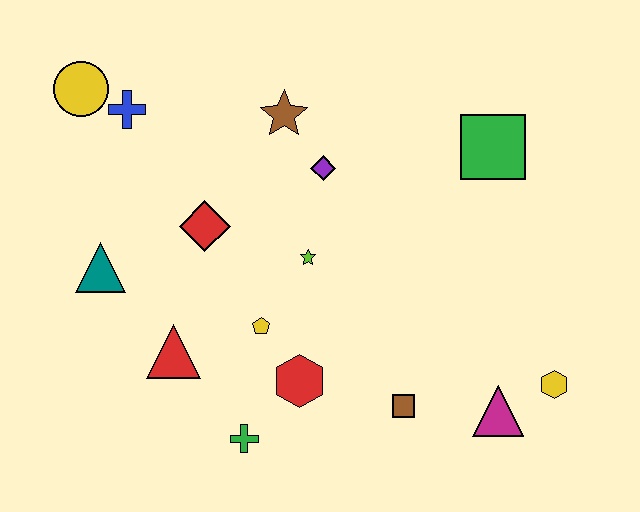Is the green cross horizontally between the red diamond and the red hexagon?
Yes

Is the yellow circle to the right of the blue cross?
No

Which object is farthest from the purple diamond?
The yellow hexagon is farthest from the purple diamond.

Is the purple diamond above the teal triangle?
Yes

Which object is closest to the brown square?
The magenta triangle is closest to the brown square.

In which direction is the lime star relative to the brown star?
The lime star is below the brown star.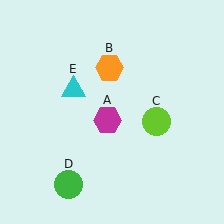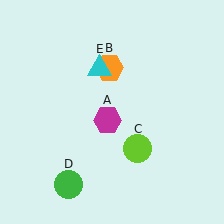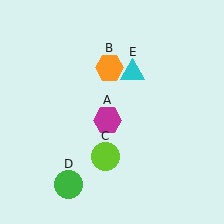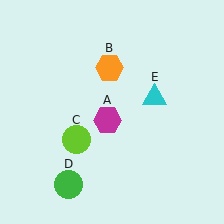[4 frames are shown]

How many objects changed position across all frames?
2 objects changed position: lime circle (object C), cyan triangle (object E).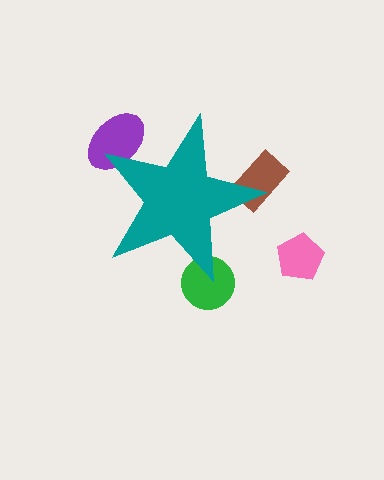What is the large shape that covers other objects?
A teal star.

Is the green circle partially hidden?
Yes, the green circle is partially hidden behind the teal star.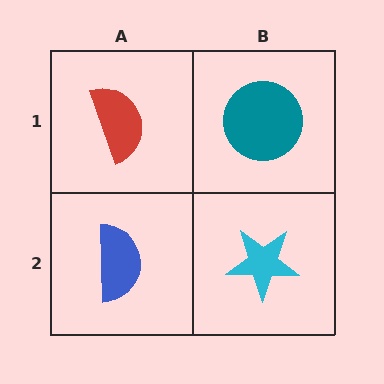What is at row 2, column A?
A blue semicircle.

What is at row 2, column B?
A cyan star.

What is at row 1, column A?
A red semicircle.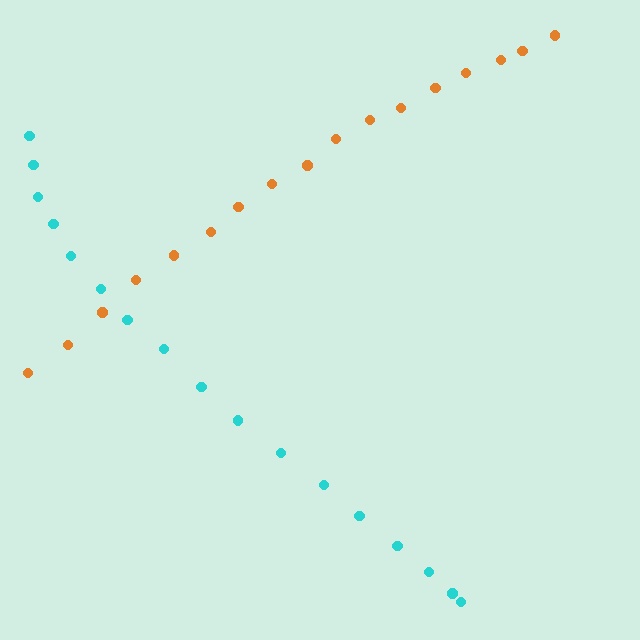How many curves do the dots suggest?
There are 2 distinct paths.